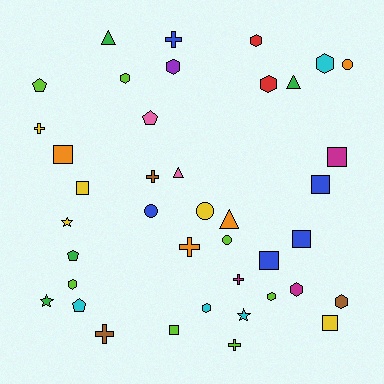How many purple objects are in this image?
There is 1 purple object.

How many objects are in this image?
There are 40 objects.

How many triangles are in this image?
There are 4 triangles.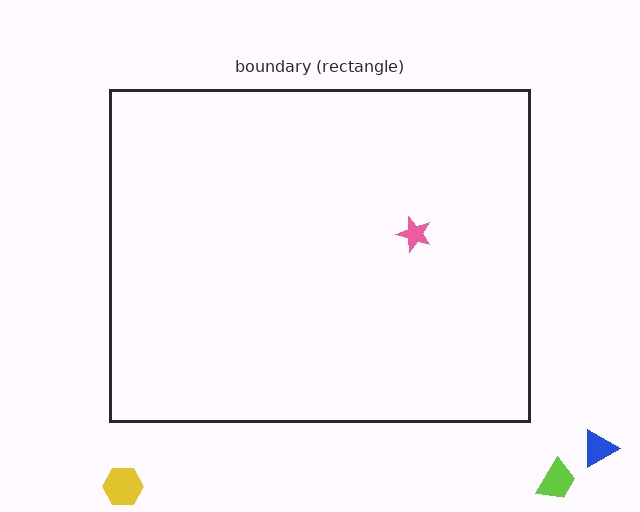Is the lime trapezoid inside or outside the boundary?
Outside.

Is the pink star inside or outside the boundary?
Inside.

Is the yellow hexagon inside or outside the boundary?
Outside.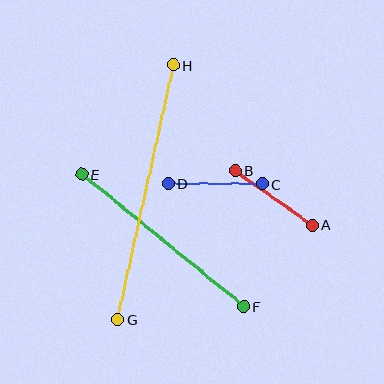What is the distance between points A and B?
The distance is approximately 95 pixels.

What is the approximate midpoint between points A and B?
The midpoint is at approximately (274, 198) pixels.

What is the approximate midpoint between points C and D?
The midpoint is at approximately (216, 184) pixels.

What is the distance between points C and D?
The distance is approximately 94 pixels.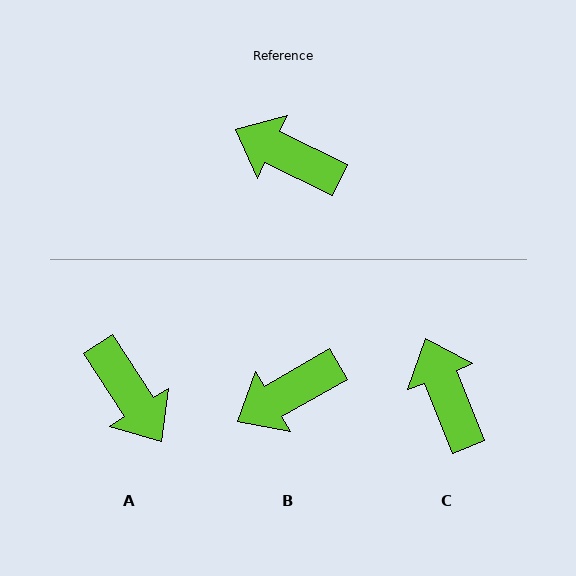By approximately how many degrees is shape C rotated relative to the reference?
Approximately 43 degrees clockwise.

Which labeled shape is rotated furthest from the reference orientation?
A, about 149 degrees away.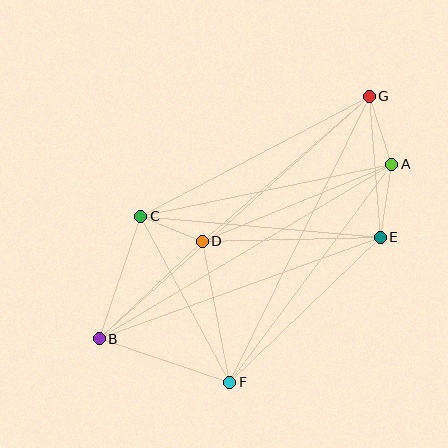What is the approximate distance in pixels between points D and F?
The distance between D and F is approximately 144 pixels.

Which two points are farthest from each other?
Points B and G are farthest from each other.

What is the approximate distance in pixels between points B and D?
The distance between B and D is approximately 142 pixels.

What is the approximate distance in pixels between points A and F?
The distance between A and F is approximately 272 pixels.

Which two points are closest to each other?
Points C and D are closest to each other.